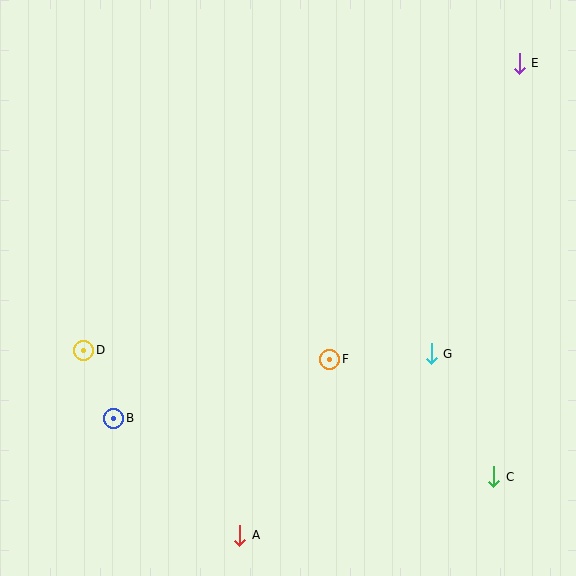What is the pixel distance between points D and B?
The distance between D and B is 75 pixels.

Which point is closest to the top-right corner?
Point E is closest to the top-right corner.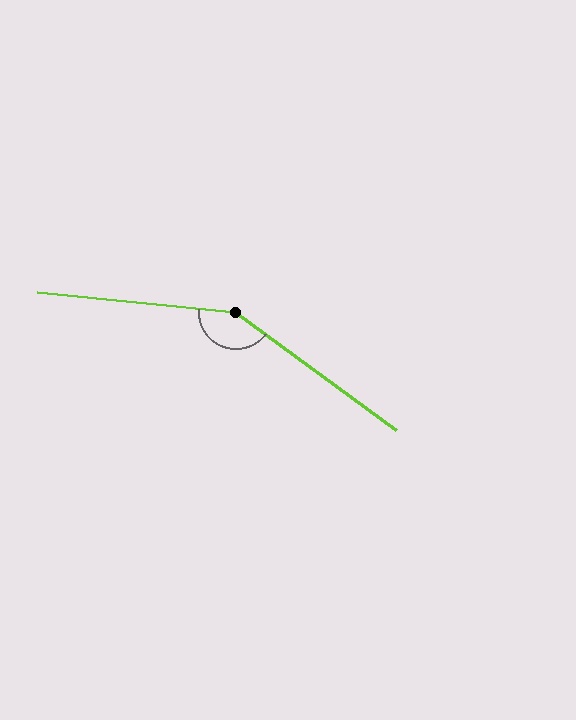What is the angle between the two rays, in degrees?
Approximately 150 degrees.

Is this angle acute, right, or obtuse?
It is obtuse.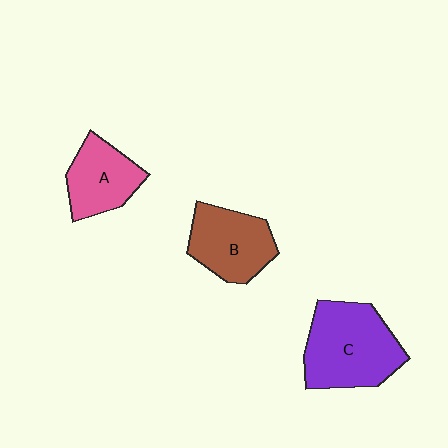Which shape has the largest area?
Shape C (purple).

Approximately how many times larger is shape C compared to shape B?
Approximately 1.4 times.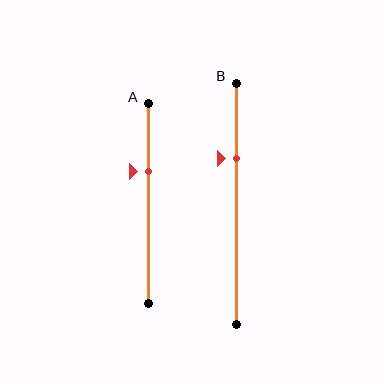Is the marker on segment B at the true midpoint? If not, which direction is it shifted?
No, the marker on segment B is shifted upward by about 19% of the segment length.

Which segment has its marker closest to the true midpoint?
Segment A has its marker closest to the true midpoint.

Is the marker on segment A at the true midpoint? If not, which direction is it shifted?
No, the marker on segment A is shifted upward by about 16% of the segment length.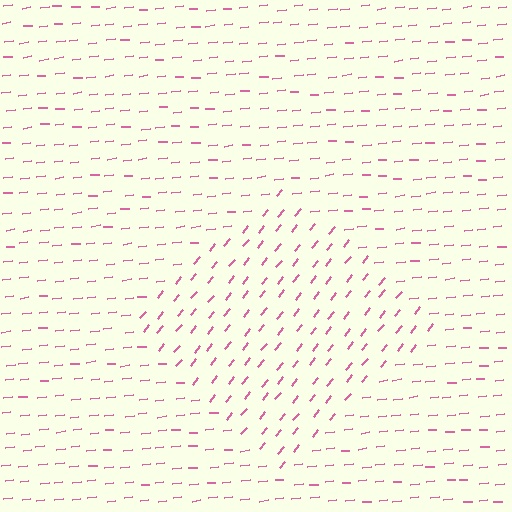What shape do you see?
I see a diamond.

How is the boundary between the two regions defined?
The boundary is defined purely by a change in line orientation (approximately 45 degrees difference). All lines are the same color and thickness.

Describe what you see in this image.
The image is filled with small pink line segments. A diamond region in the image has lines oriented differently from the surrounding lines, creating a visible texture boundary.